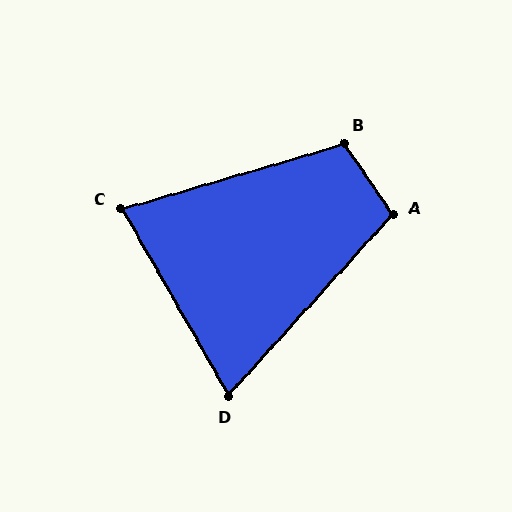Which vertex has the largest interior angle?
B, at approximately 108 degrees.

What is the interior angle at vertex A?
Approximately 104 degrees (obtuse).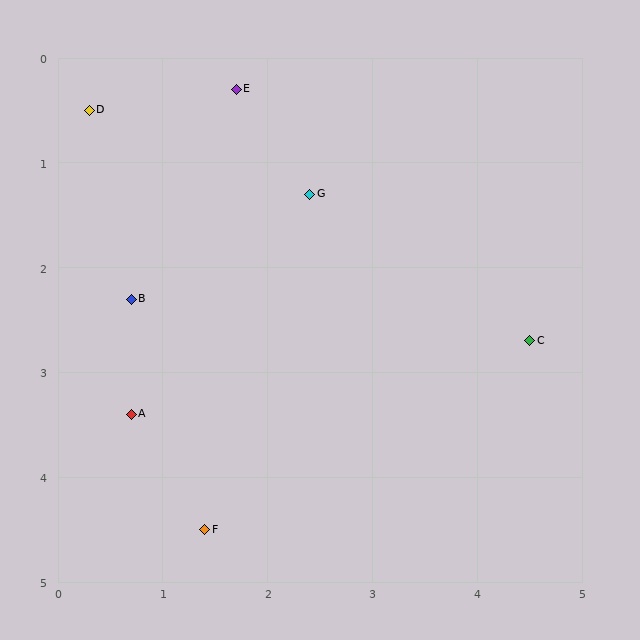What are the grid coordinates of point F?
Point F is at approximately (1.4, 4.5).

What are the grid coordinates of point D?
Point D is at approximately (0.3, 0.5).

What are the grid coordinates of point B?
Point B is at approximately (0.7, 2.3).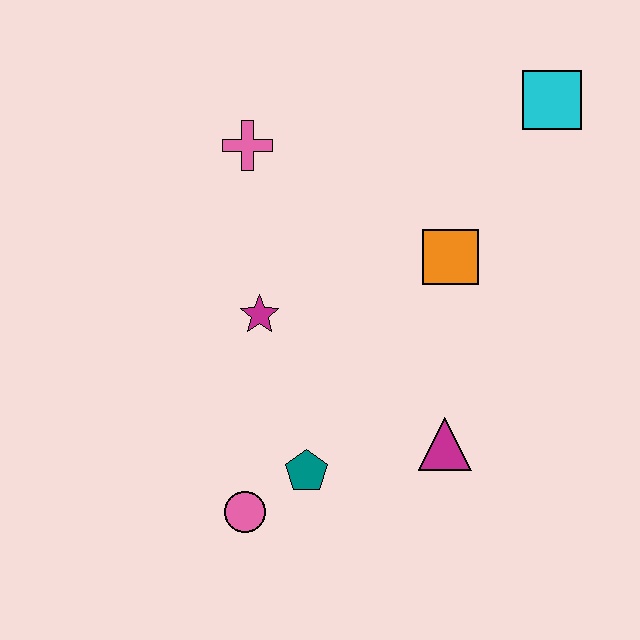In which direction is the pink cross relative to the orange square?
The pink cross is to the left of the orange square.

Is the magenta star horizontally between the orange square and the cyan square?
No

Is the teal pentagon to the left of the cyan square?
Yes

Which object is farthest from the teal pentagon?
The cyan square is farthest from the teal pentagon.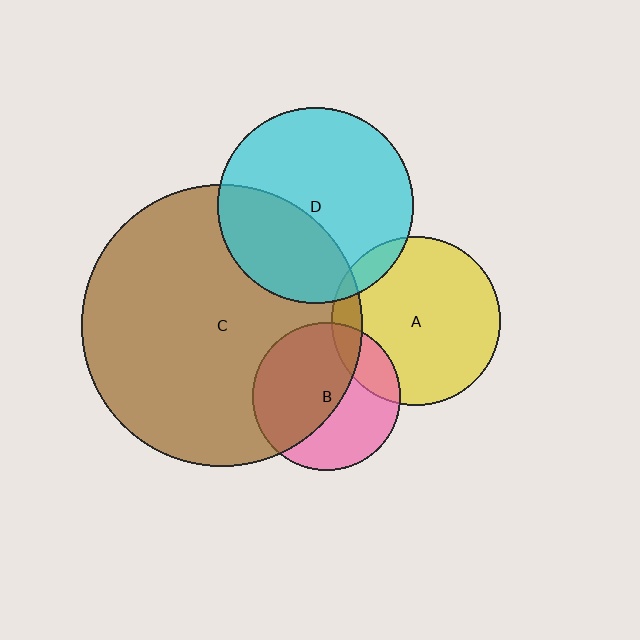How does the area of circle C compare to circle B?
Approximately 3.6 times.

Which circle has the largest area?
Circle C (brown).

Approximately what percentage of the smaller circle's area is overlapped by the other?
Approximately 10%.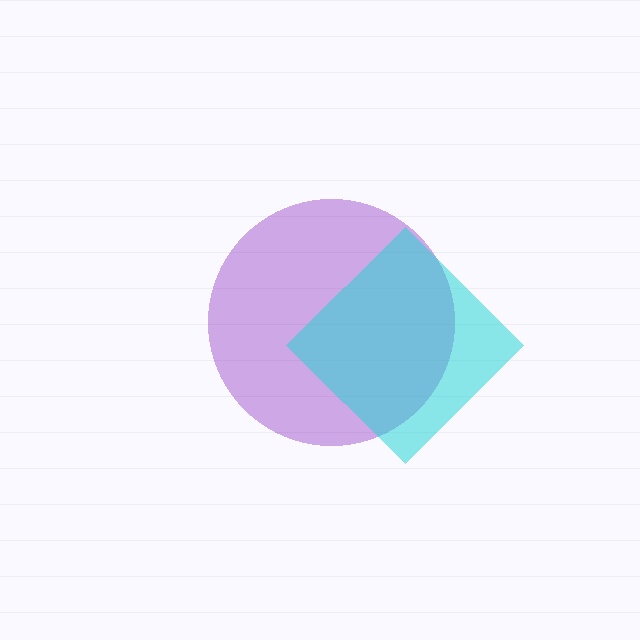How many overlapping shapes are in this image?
There are 2 overlapping shapes in the image.